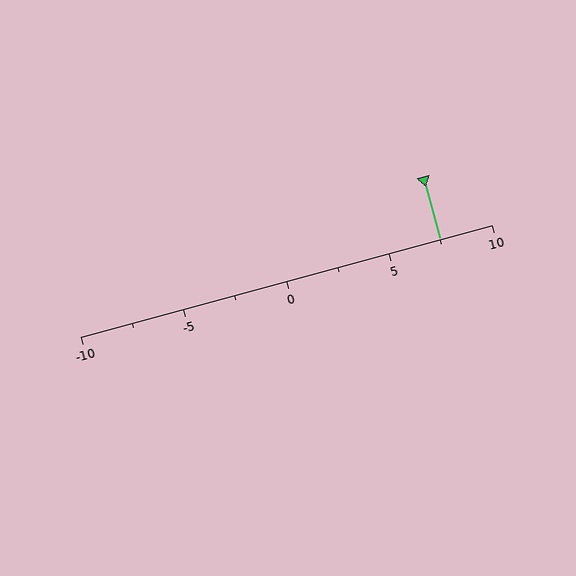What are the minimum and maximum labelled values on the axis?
The axis runs from -10 to 10.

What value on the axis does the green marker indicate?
The marker indicates approximately 7.5.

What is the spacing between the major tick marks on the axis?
The major ticks are spaced 5 apart.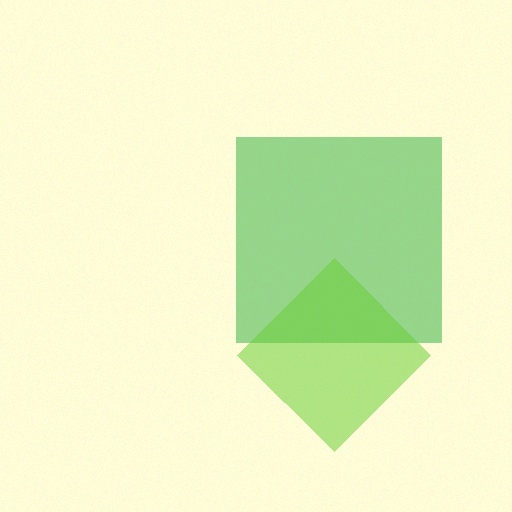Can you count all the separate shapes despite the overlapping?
Yes, there are 2 separate shapes.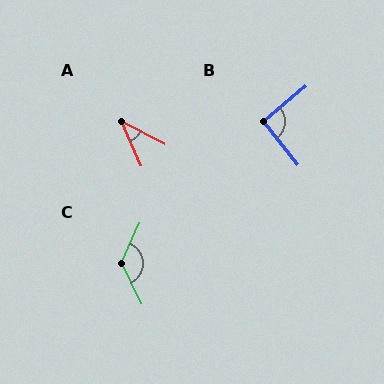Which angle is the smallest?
A, at approximately 39 degrees.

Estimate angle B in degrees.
Approximately 91 degrees.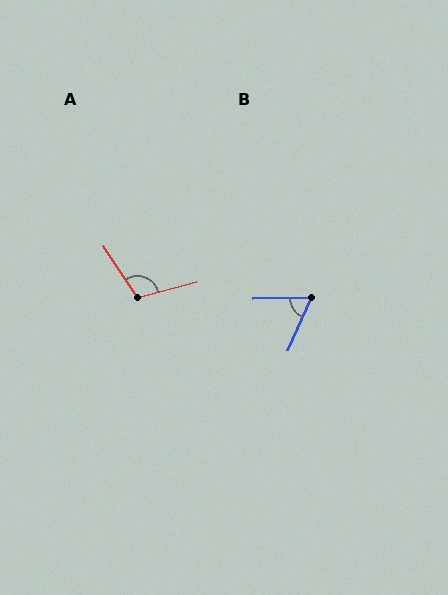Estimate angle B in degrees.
Approximately 64 degrees.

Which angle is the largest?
A, at approximately 108 degrees.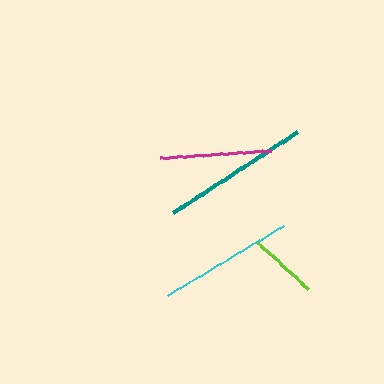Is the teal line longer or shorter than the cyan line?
The teal line is longer than the cyan line.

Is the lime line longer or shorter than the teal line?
The teal line is longer than the lime line.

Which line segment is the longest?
The teal line is the longest at approximately 147 pixels.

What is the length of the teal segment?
The teal segment is approximately 147 pixels long.